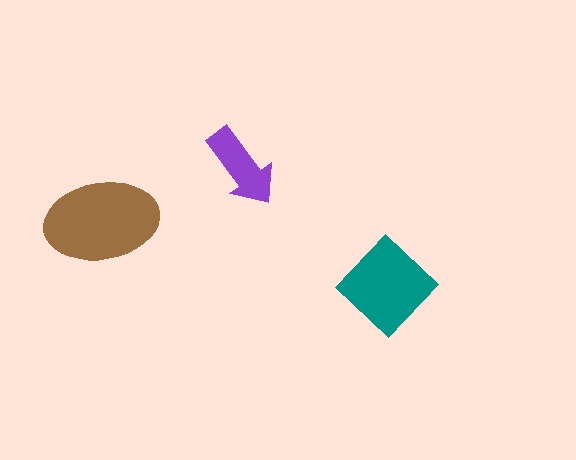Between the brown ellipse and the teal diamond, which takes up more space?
The brown ellipse.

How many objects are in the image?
There are 3 objects in the image.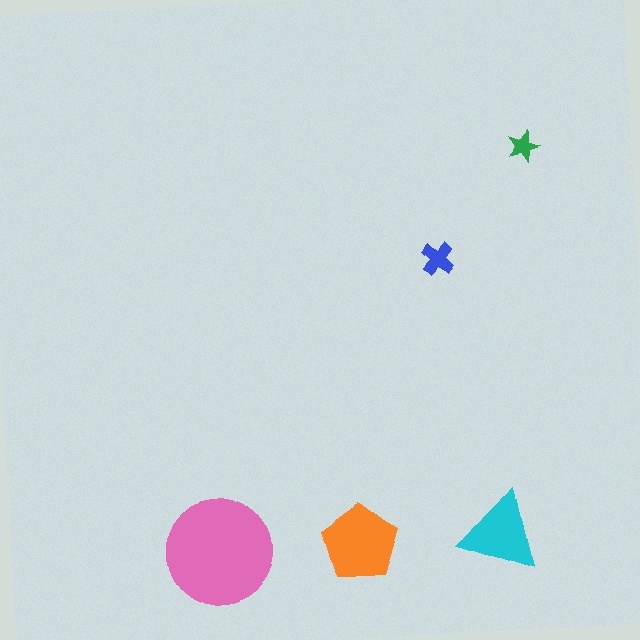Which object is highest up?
The green star is topmost.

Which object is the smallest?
The green star.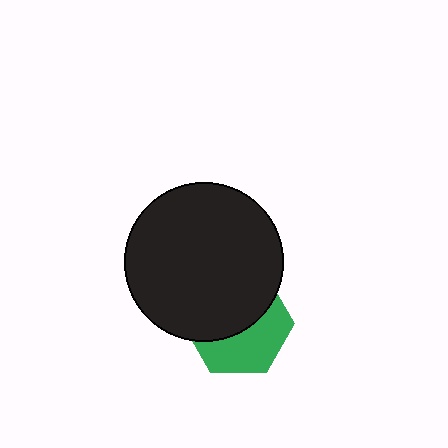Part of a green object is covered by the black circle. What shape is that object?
It is a hexagon.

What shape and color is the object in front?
The object in front is a black circle.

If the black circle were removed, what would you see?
You would see the complete green hexagon.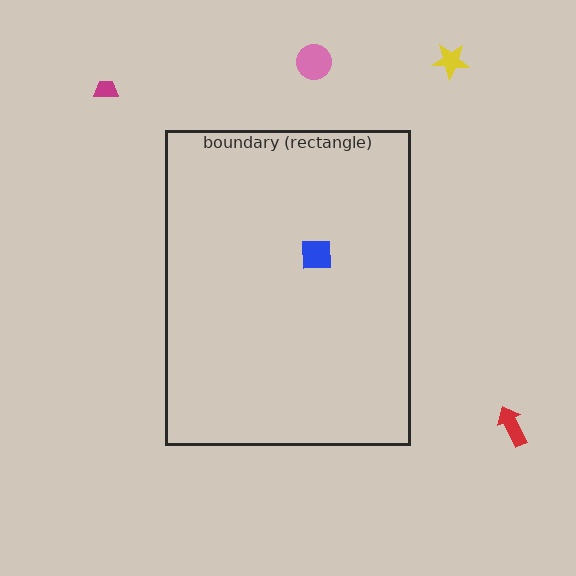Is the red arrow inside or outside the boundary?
Outside.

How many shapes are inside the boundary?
1 inside, 4 outside.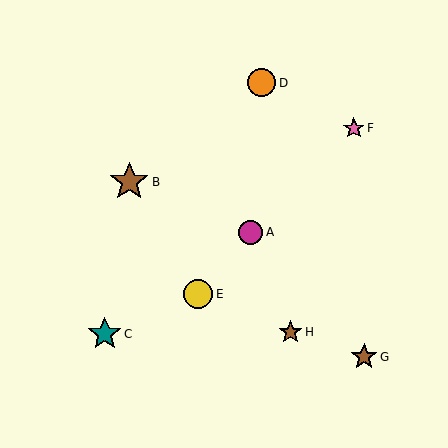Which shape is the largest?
The brown star (labeled B) is the largest.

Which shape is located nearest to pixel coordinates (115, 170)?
The brown star (labeled B) at (129, 182) is nearest to that location.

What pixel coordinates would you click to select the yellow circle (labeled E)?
Click at (198, 294) to select the yellow circle E.